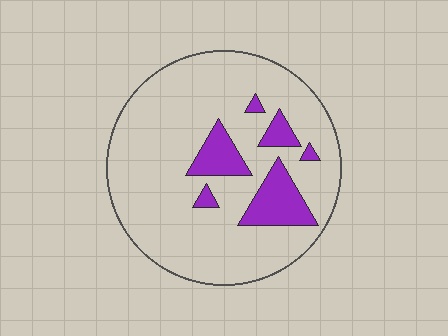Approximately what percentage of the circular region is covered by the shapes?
Approximately 15%.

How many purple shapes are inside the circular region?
6.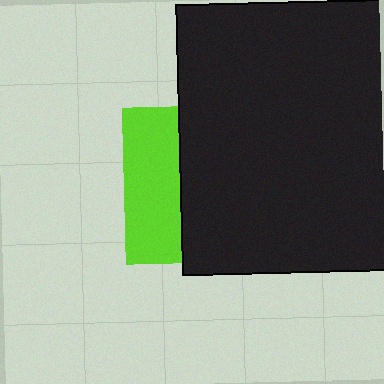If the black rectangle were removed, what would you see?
You would see the complete lime square.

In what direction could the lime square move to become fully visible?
The lime square could move left. That would shift it out from behind the black rectangle entirely.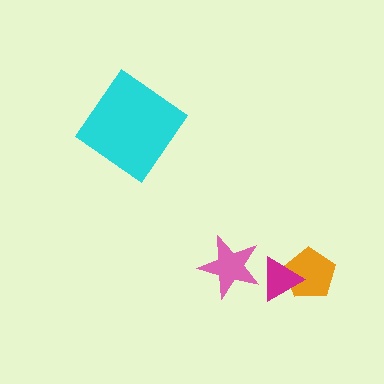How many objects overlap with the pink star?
1 object overlaps with the pink star.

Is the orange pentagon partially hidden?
Yes, it is partially covered by another shape.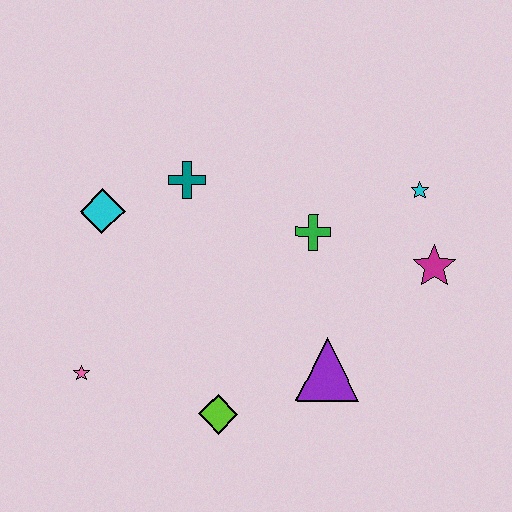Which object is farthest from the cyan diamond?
The magenta star is farthest from the cyan diamond.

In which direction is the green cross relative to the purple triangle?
The green cross is above the purple triangle.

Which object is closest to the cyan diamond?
The teal cross is closest to the cyan diamond.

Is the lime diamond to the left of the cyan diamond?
No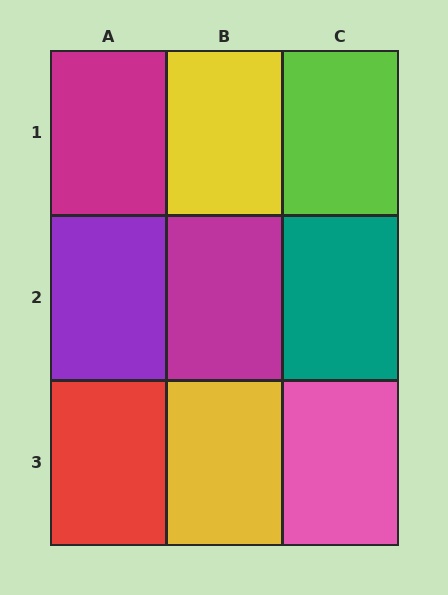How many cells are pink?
1 cell is pink.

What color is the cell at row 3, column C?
Pink.